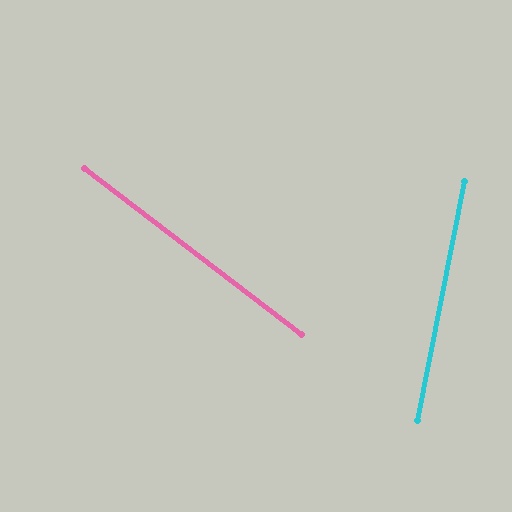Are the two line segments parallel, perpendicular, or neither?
Neither parallel nor perpendicular — they differ by about 63°.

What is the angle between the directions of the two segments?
Approximately 63 degrees.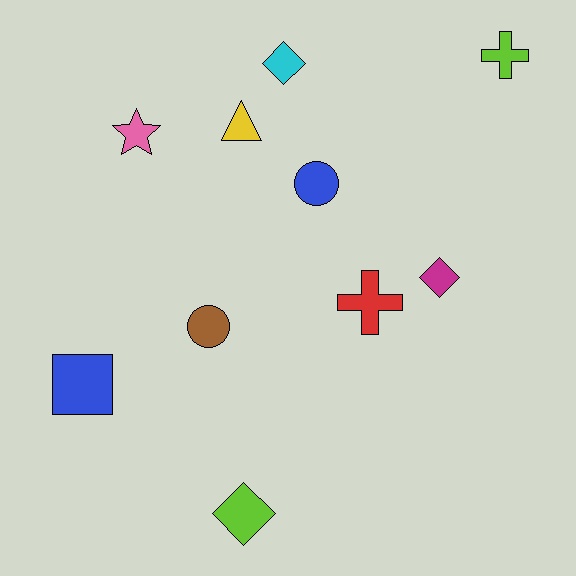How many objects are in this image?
There are 10 objects.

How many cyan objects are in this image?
There is 1 cyan object.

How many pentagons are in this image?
There are no pentagons.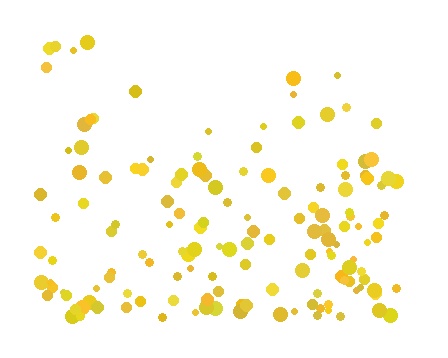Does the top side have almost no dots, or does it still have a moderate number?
Still a moderate number, just noticeably fewer than the bottom.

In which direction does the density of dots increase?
From top to bottom, with the bottom side densest.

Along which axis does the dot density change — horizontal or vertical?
Vertical.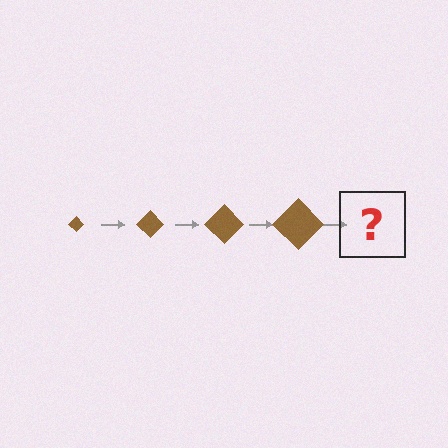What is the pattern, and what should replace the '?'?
The pattern is that the diamond gets progressively larger each step. The '?' should be a brown diamond, larger than the previous one.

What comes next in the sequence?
The next element should be a brown diamond, larger than the previous one.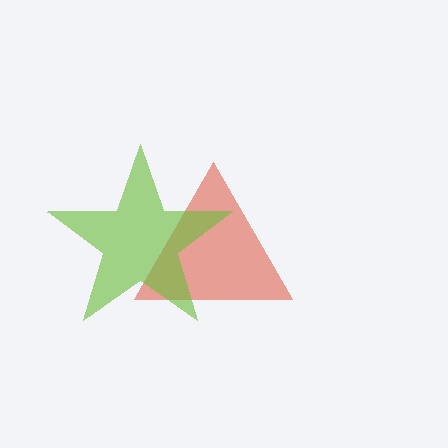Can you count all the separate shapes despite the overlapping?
Yes, there are 2 separate shapes.